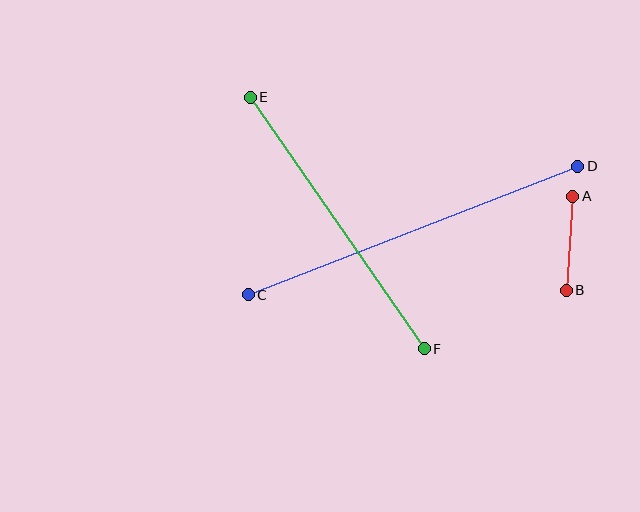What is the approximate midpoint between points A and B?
The midpoint is at approximately (569, 243) pixels.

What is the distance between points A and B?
The distance is approximately 94 pixels.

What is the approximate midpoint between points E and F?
The midpoint is at approximately (337, 223) pixels.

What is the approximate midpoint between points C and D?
The midpoint is at approximately (413, 231) pixels.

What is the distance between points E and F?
The distance is approximately 306 pixels.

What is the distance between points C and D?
The distance is approximately 354 pixels.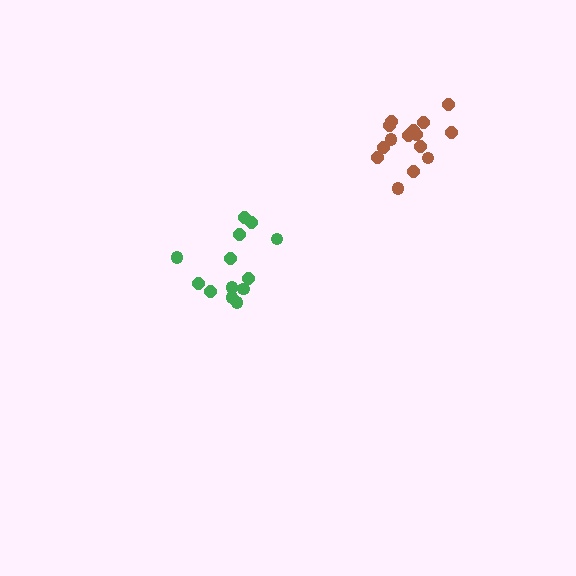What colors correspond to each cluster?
The clusters are colored: brown, green.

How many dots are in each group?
Group 1: 15 dots, Group 2: 13 dots (28 total).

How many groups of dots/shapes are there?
There are 2 groups.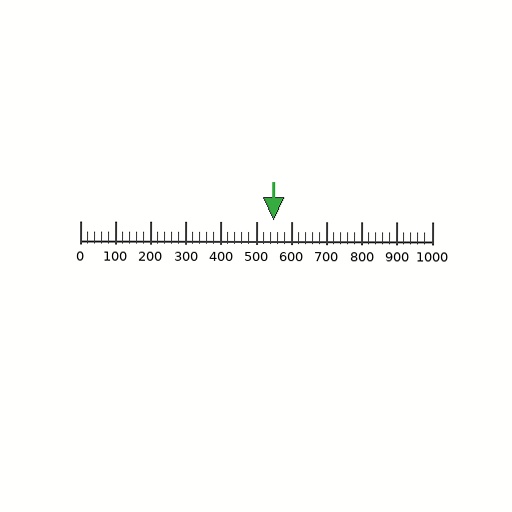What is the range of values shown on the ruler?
The ruler shows values from 0 to 1000.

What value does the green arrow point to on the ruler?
The green arrow points to approximately 550.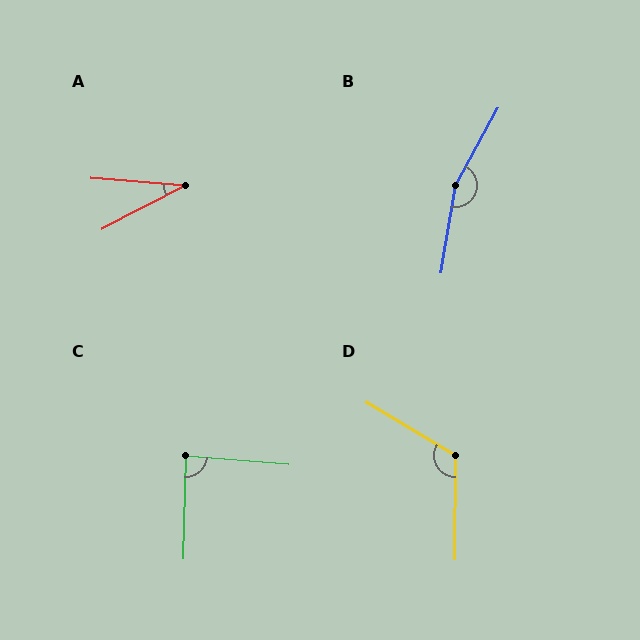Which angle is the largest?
B, at approximately 161 degrees.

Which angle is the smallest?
A, at approximately 32 degrees.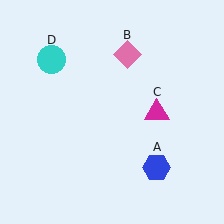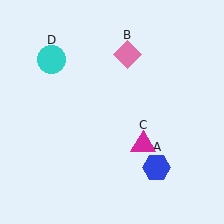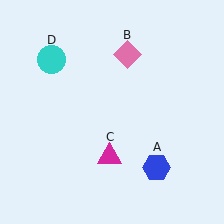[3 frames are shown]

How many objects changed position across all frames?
1 object changed position: magenta triangle (object C).